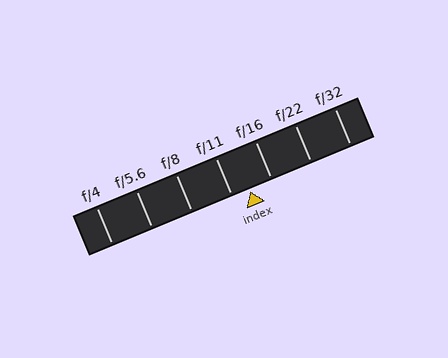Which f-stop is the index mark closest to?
The index mark is closest to f/11.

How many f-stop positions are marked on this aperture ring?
There are 7 f-stop positions marked.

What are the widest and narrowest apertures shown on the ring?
The widest aperture shown is f/4 and the narrowest is f/32.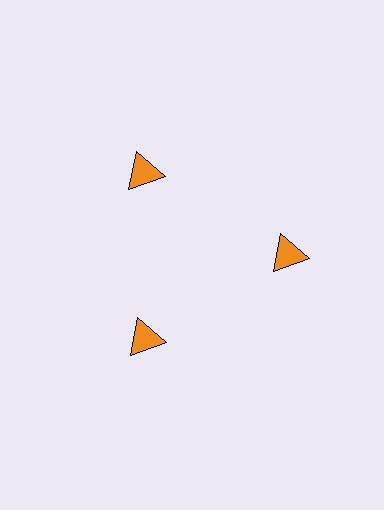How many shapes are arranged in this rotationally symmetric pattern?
There are 3 shapes, arranged in 3 groups of 1.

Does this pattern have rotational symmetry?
Yes, this pattern has 3-fold rotational symmetry. It looks the same after rotating 120 degrees around the center.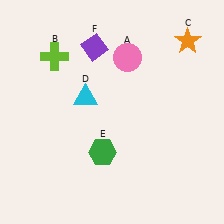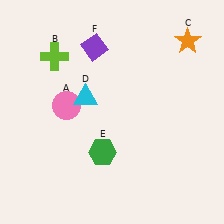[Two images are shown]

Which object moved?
The pink circle (A) moved left.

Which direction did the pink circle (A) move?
The pink circle (A) moved left.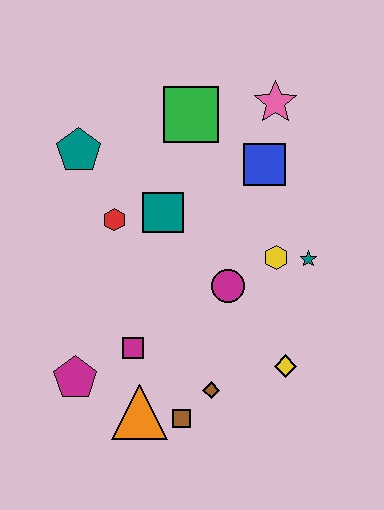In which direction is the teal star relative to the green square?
The teal star is below the green square.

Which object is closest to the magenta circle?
The yellow hexagon is closest to the magenta circle.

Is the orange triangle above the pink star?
No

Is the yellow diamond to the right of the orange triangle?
Yes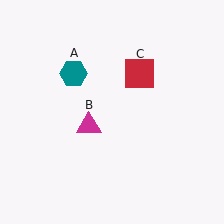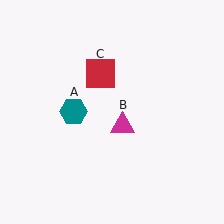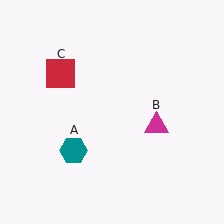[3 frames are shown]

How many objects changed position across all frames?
3 objects changed position: teal hexagon (object A), magenta triangle (object B), red square (object C).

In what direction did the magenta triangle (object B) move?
The magenta triangle (object B) moved right.